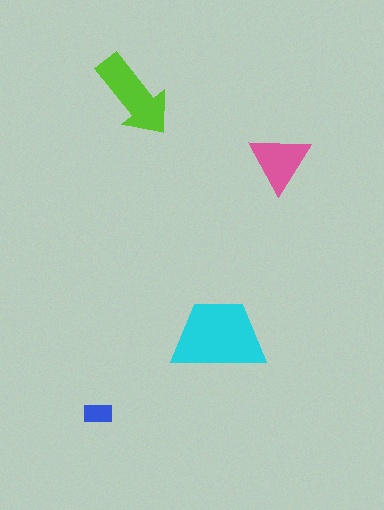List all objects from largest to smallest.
The cyan trapezoid, the lime arrow, the pink triangle, the blue rectangle.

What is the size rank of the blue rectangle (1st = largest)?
4th.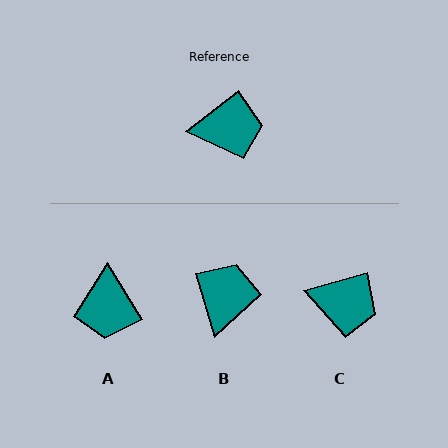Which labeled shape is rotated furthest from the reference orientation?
A, about 97 degrees away.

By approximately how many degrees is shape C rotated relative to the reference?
Approximately 22 degrees clockwise.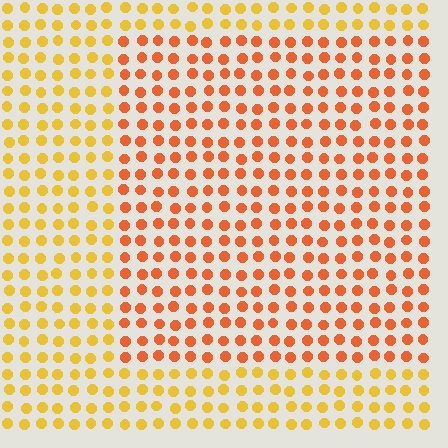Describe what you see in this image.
The image is filled with small yellow elements in a uniform arrangement. A rectangle-shaped region is visible where the elements are tinted to a slightly different hue, forming a subtle color boundary.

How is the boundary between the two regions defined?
The boundary is defined purely by a slight shift in hue (about 32 degrees). Spacing, size, and orientation are identical on both sides.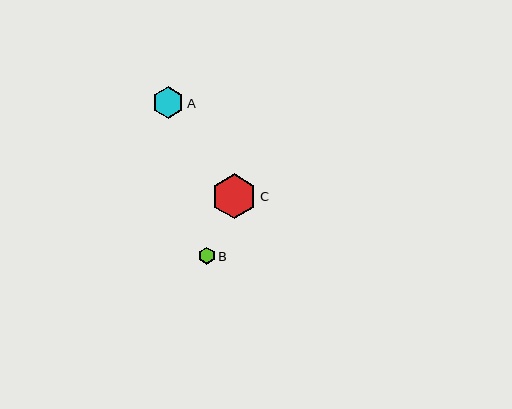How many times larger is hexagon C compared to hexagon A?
Hexagon C is approximately 1.4 times the size of hexagon A.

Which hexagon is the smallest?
Hexagon B is the smallest with a size of approximately 17 pixels.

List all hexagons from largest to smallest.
From largest to smallest: C, A, B.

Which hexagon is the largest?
Hexagon C is the largest with a size of approximately 45 pixels.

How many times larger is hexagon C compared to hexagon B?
Hexagon C is approximately 2.6 times the size of hexagon B.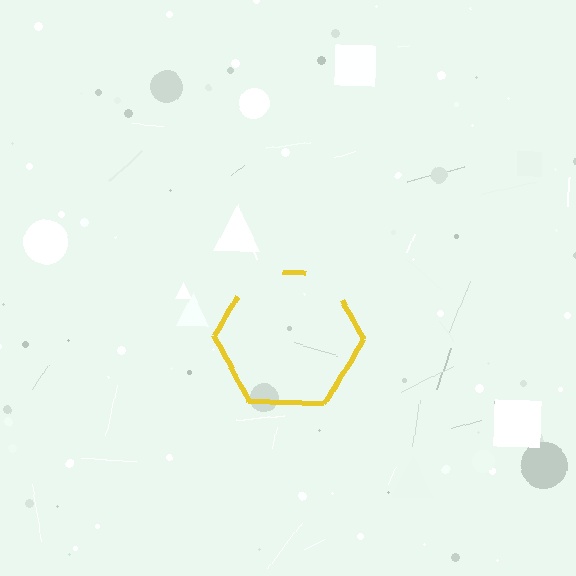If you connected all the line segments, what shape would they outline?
They would outline a hexagon.